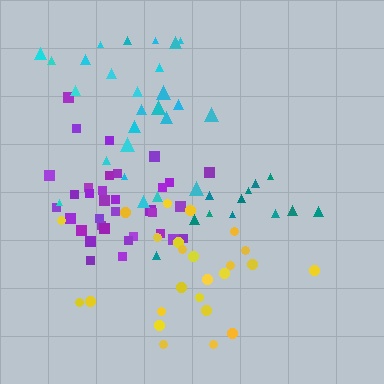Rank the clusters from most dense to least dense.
purple, cyan, yellow, teal.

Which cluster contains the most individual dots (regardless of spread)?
Purple (35).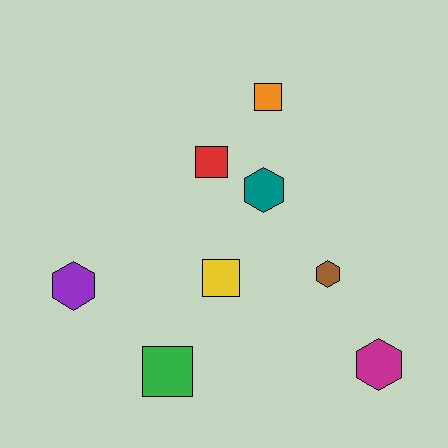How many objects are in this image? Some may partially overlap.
There are 8 objects.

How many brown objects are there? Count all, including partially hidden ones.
There is 1 brown object.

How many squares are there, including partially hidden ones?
There are 4 squares.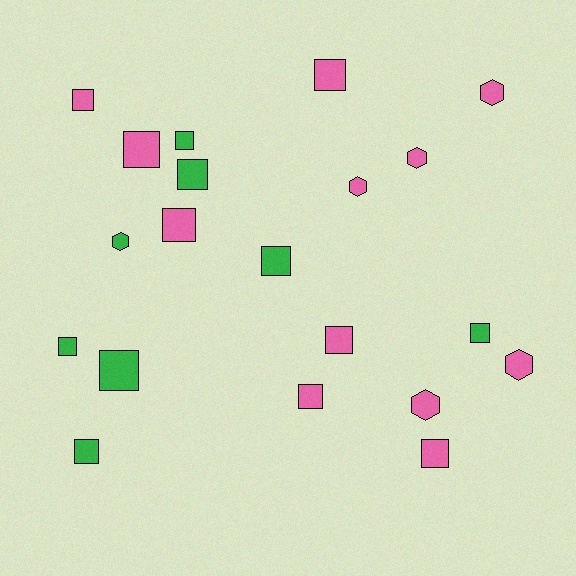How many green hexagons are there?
There is 1 green hexagon.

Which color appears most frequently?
Pink, with 12 objects.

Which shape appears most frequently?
Square, with 14 objects.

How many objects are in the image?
There are 20 objects.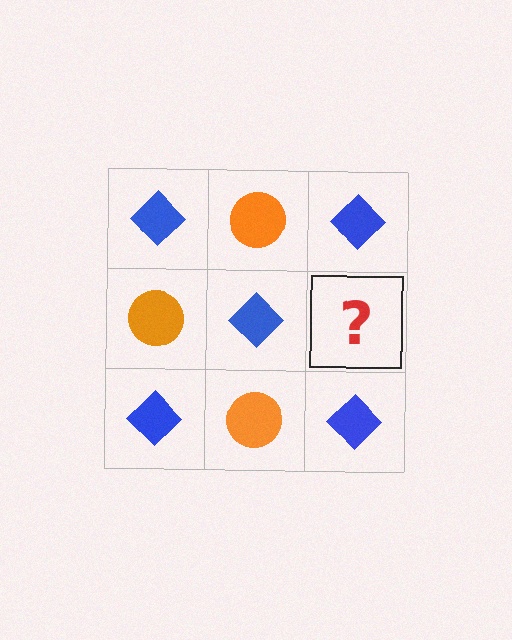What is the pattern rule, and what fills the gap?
The rule is that it alternates blue diamond and orange circle in a checkerboard pattern. The gap should be filled with an orange circle.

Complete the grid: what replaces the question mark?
The question mark should be replaced with an orange circle.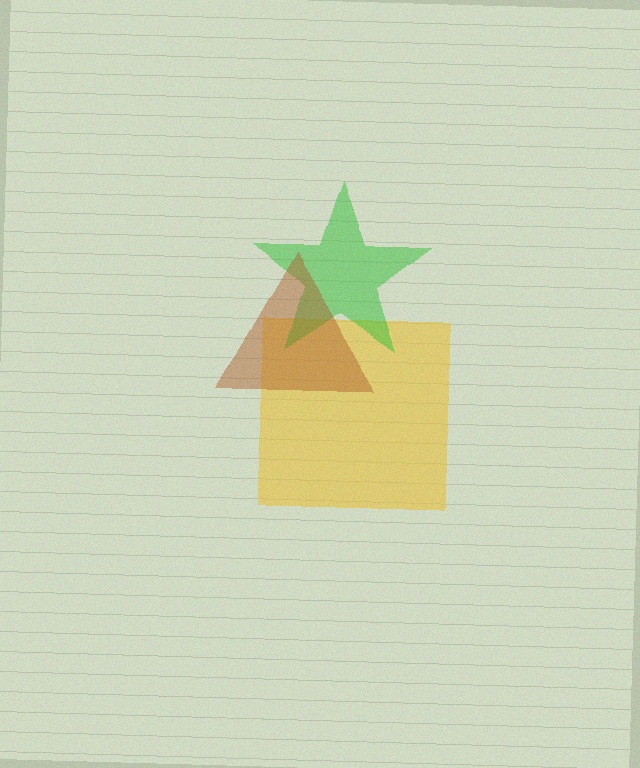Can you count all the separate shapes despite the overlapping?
Yes, there are 3 separate shapes.